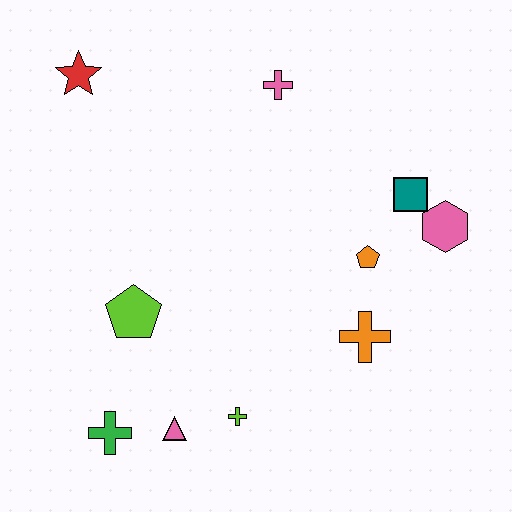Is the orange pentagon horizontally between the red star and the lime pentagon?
No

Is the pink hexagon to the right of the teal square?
Yes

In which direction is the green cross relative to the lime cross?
The green cross is to the left of the lime cross.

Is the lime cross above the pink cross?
No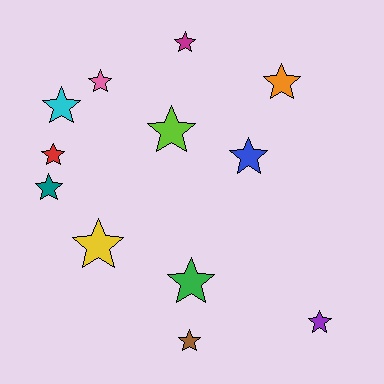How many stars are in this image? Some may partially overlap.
There are 12 stars.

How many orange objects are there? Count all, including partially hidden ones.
There is 1 orange object.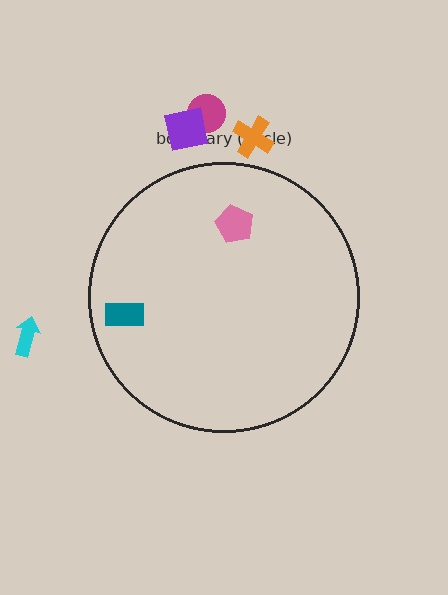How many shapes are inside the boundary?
2 inside, 4 outside.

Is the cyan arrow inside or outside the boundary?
Outside.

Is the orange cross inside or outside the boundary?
Outside.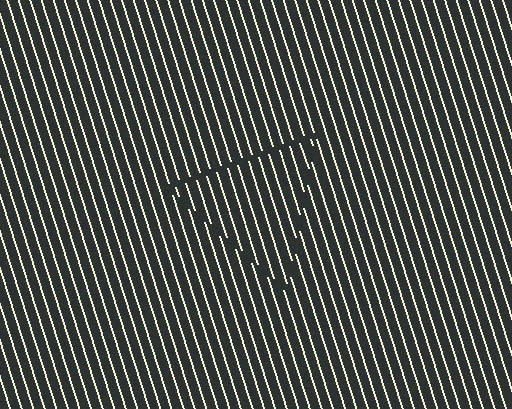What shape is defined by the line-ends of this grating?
An illusory triangle. The interior of the shape contains the same grating, shifted by half a period — the contour is defined by the phase discontinuity where line-ends from the inner and outer gratings abut.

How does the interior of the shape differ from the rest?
The interior of the shape contains the same grating, shifted by half a period — the contour is defined by the phase discontinuity where line-ends from the inner and outer gratings abut.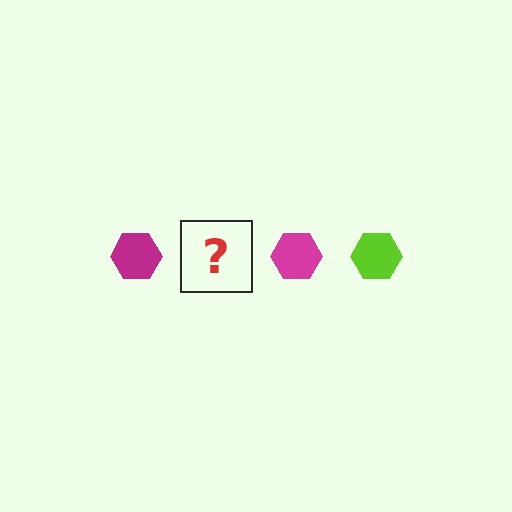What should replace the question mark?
The question mark should be replaced with a lime hexagon.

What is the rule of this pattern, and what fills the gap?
The rule is that the pattern cycles through magenta, lime hexagons. The gap should be filled with a lime hexagon.